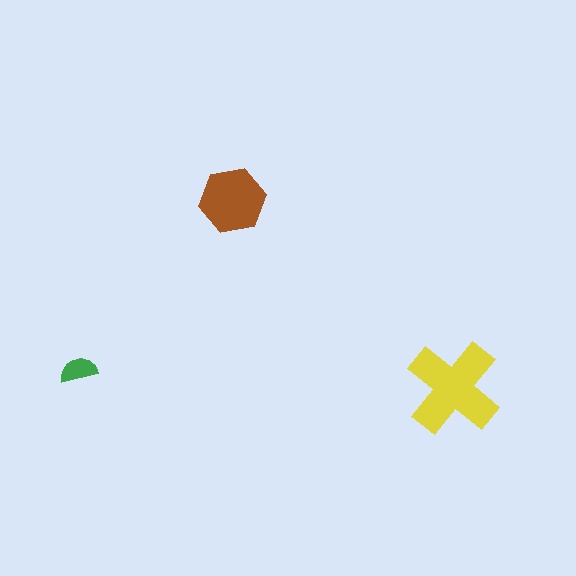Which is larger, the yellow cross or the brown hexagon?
The yellow cross.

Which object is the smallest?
The green semicircle.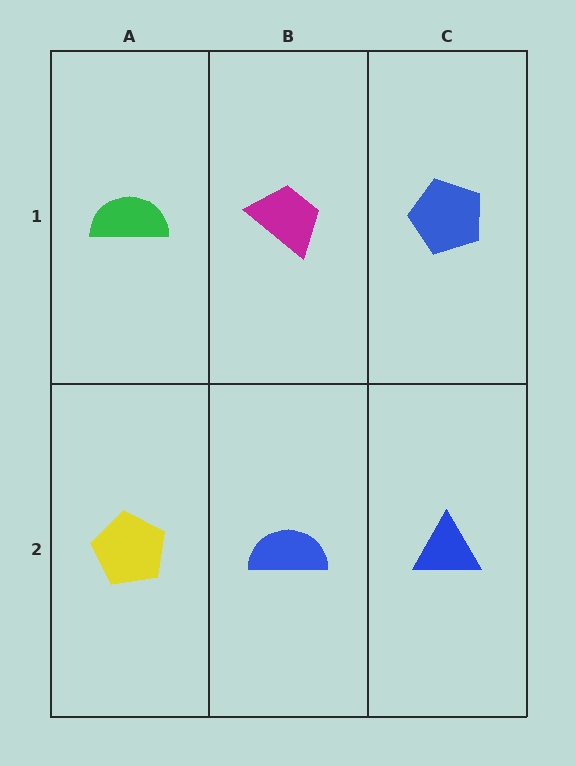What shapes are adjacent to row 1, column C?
A blue triangle (row 2, column C), a magenta trapezoid (row 1, column B).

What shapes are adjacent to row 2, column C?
A blue pentagon (row 1, column C), a blue semicircle (row 2, column B).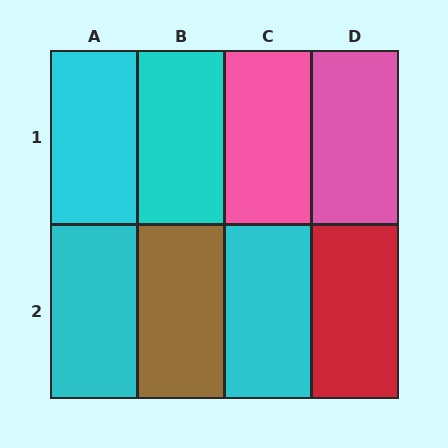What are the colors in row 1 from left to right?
Cyan, cyan, pink, pink.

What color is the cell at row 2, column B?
Brown.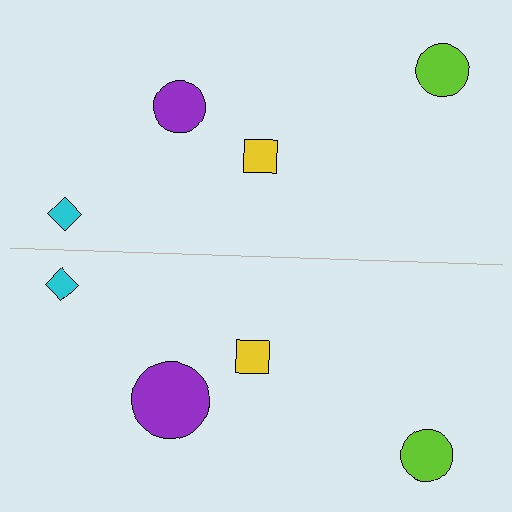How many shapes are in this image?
There are 8 shapes in this image.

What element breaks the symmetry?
The purple circle on the bottom side has a different size than its mirror counterpart.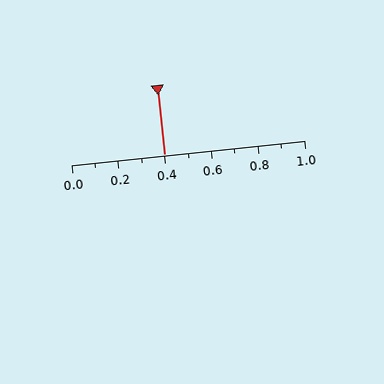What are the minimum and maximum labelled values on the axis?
The axis runs from 0.0 to 1.0.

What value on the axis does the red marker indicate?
The marker indicates approximately 0.4.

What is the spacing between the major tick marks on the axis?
The major ticks are spaced 0.2 apart.